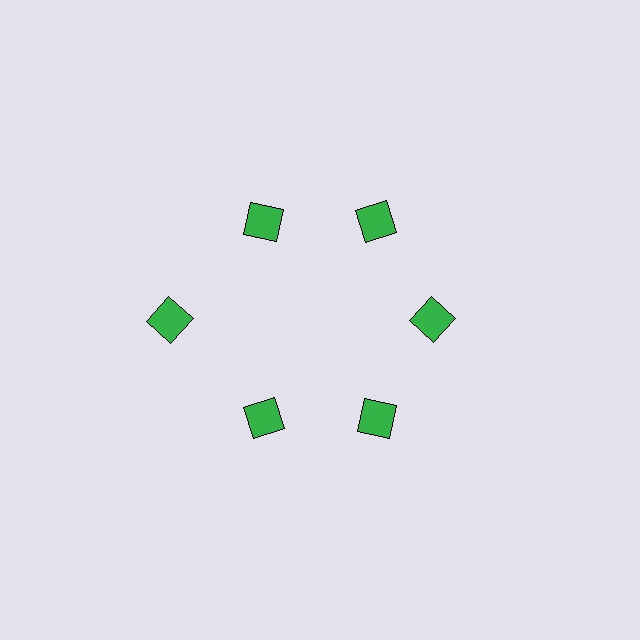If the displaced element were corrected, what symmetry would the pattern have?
It would have 6-fold rotational symmetry — the pattern would map onto itself every 60 degrees.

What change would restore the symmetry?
The symmetry would be restored by moving it inward, back onto the ring so that all 6 squares sit at equal angles and equal distance from the center.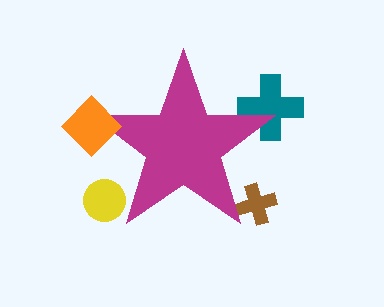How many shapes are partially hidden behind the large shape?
3 shapes are partially hidden.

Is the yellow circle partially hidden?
Yes, the yellow circle is partially hidden behind the magenta star.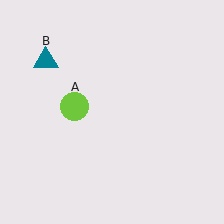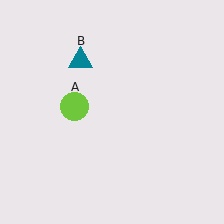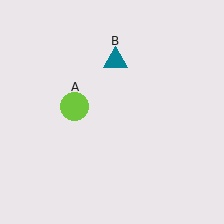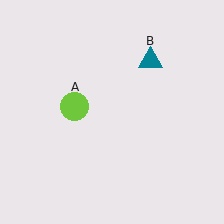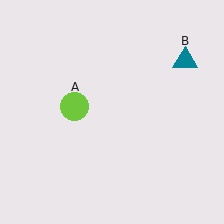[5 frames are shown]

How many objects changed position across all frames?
1 object changed position: teal triangle (object B).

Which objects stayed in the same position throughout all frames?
Lime circle (object A) remained stationary.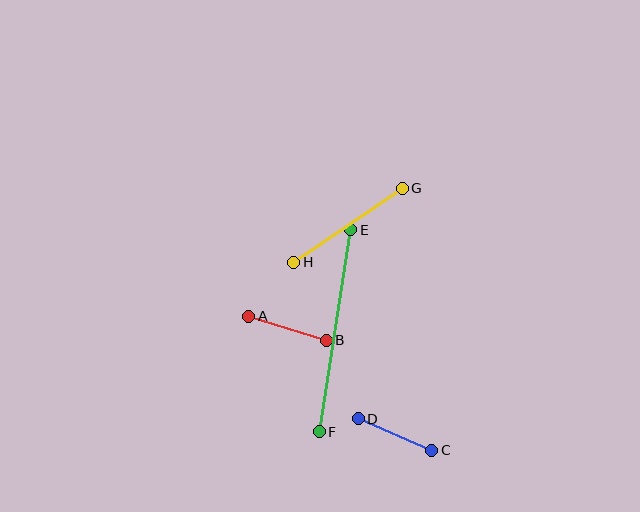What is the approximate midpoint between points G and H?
The midpoint is at approximately (348, 225) pixels.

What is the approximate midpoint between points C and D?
The midpoint is at approximately (395, 434) pixels.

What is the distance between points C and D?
The distance is approximately 80 pixels.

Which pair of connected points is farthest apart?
Points E and F are farthest apart.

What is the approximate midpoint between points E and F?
The midpoint is at approximately (335, 331) pixels.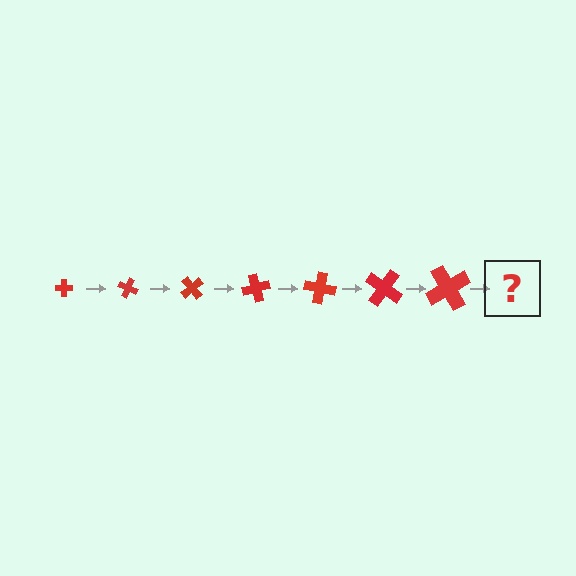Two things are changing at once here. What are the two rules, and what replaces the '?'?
The two rules are that the cross grows larger each step and it rotates 25 degrees each step. The '?' should be a cross, larger than the previous one and rotated 175 degrees from the start.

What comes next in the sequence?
The next element should be a cross, larger than the previous one and rotated 175 degrees from the start.